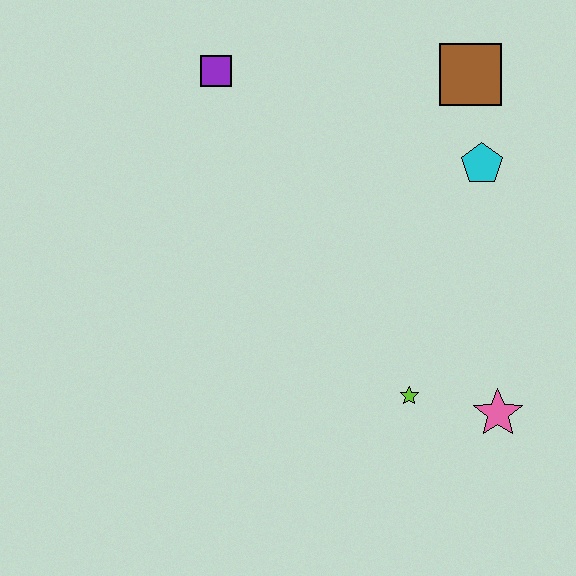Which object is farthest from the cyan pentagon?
The purple square is farthest from the cyan pentagon.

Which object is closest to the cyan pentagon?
The brown square is closest to the cyan pentagon.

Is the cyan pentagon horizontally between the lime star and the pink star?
Yes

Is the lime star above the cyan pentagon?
No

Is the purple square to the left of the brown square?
Yes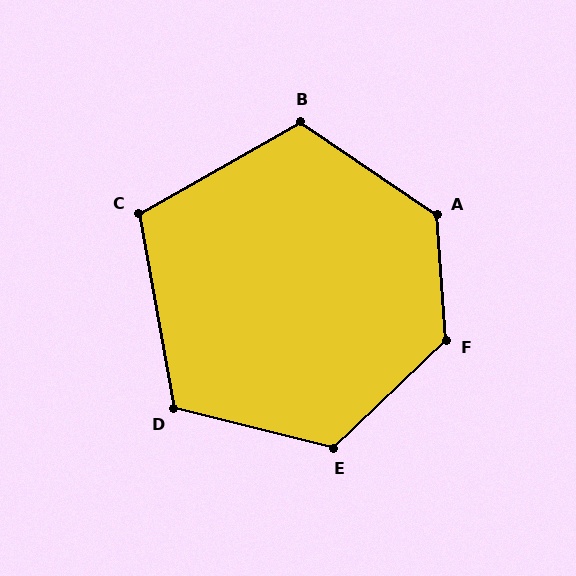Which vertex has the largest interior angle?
F, at approximately 130 degrees.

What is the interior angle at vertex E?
Approximately 122 degrees (obtuse).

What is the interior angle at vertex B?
Approximately 116 degrees (obtuse).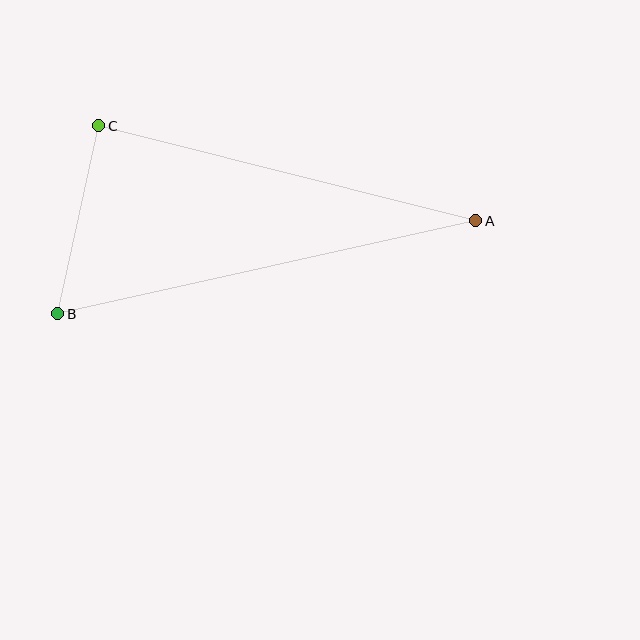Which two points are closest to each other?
Points B and C are closest to each other.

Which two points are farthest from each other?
Points A and B are farthest from each other.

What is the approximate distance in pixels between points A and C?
The distance between A and C is approximately 389 pixels.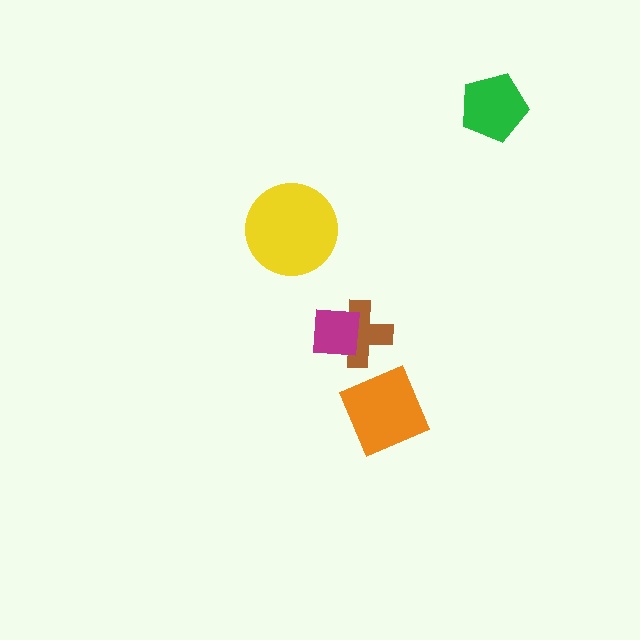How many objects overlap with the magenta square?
1 object overlaps with the magenta square.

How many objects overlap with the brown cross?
1 object overlaps with the brown cross.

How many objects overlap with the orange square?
0 objects overlap with the orange square.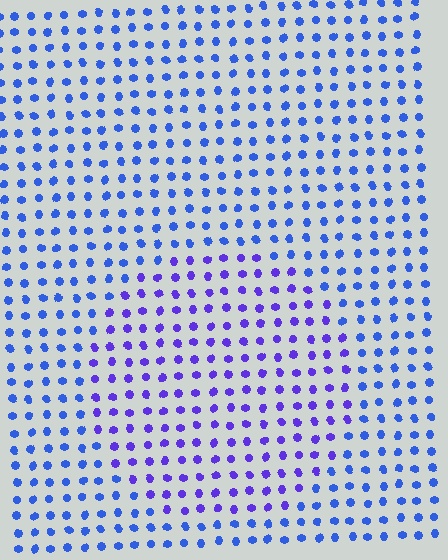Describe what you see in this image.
The image is filled with small blue elements in a uniform arrangement. A circle-shaped region is visible where the elements are tinted to a slightly different hue, forming a subtle color boundary.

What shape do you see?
I see a circle.